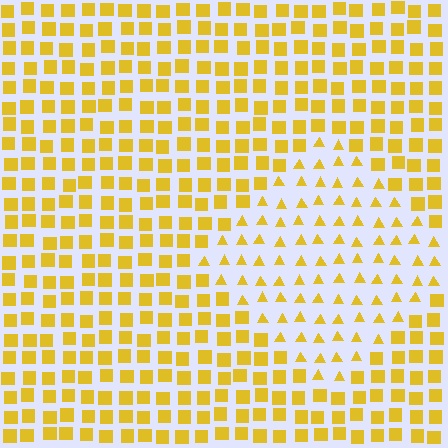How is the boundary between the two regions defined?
The boundary is defined by a change in element shape: triangles inside vs. squares outside. All elements share the same color and spacing.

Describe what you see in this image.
The image is filled with small yellow elements arranged in a uniform grid. A diamond-shaped region contains triangles, while the surrounding area contains squares. The boundary is defined purely by the change in element shape.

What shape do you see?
I see a diamond.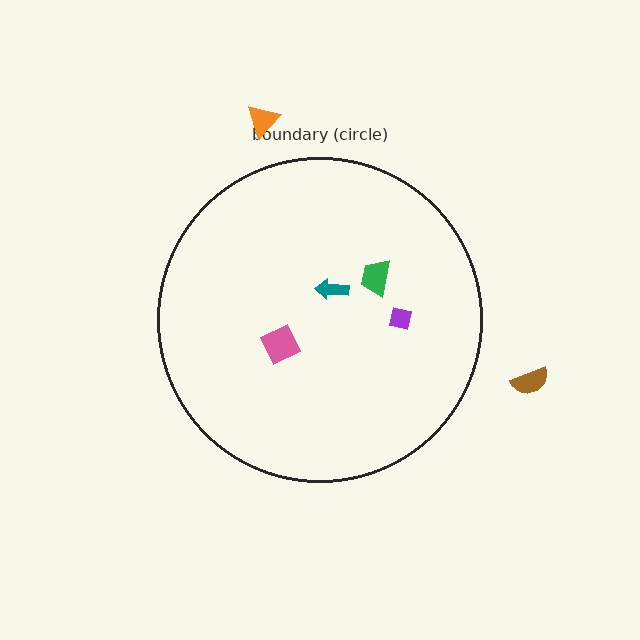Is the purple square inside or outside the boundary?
Inside.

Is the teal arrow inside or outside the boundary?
Inside.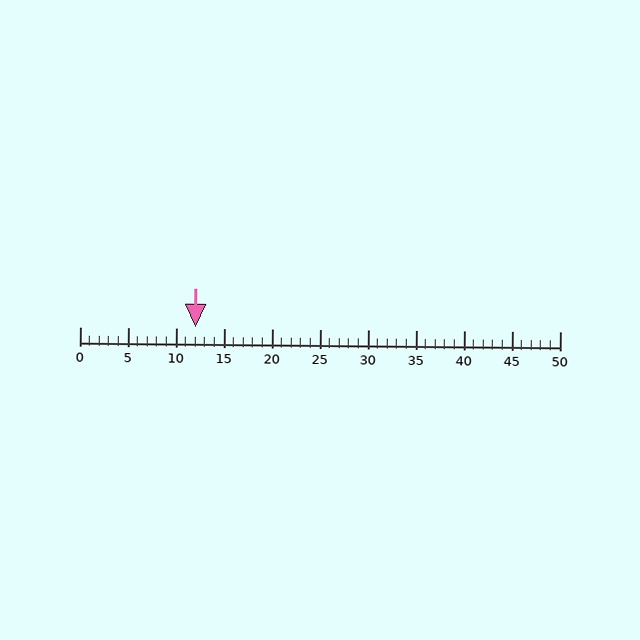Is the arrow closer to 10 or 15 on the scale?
The arrow is closer to 10.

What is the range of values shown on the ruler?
The ruler shows values from 0 to 50.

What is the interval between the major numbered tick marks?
The major tick marks are spaced 5 units apart.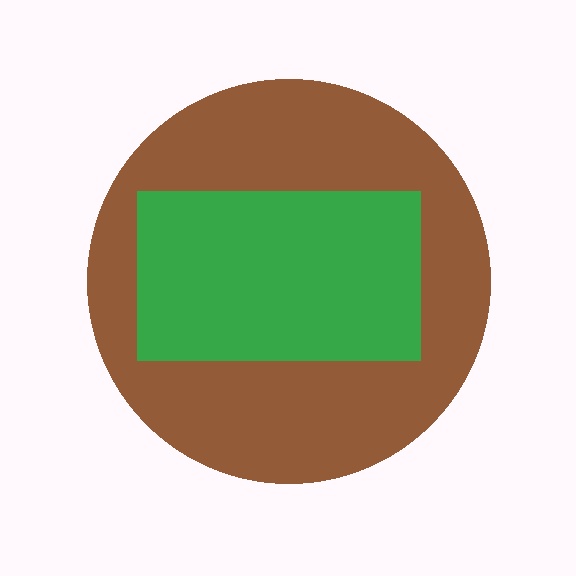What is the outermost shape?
The brown circle.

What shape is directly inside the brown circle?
The green rectangle.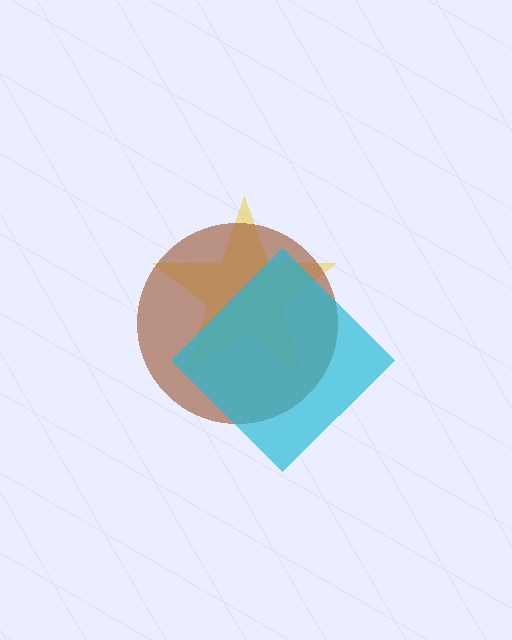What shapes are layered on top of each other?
The layered shapes are: a yellow star, a brown circle, a cyan diamond.